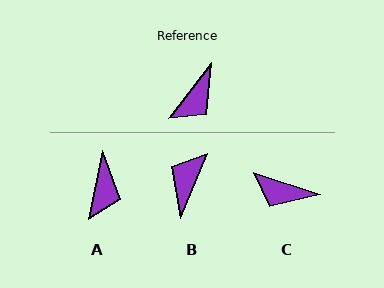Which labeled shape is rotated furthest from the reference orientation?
B, about 164 degrees away.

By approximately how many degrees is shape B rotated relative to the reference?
Approximately 164 degrees clockwise.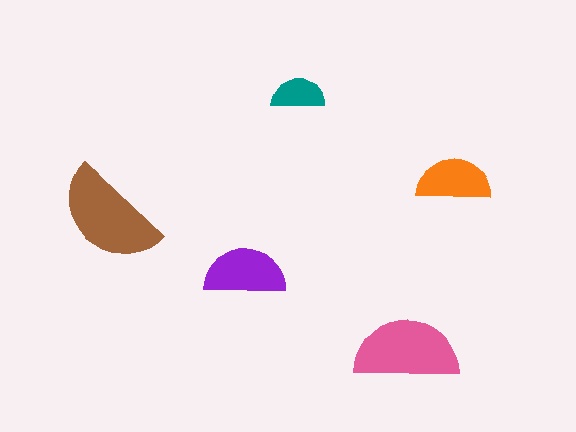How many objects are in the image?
There are 5 objects in the image.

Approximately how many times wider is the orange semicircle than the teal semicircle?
About 1.5 times wider.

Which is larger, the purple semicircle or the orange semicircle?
The purple one.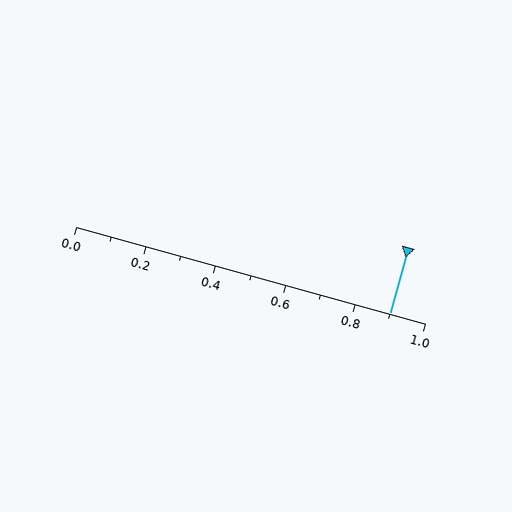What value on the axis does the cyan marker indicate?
The marker indicates approximately 0.9.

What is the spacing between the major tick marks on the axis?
The major ticks are spaced 0.2 apart.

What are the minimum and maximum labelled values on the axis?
The axis runs from 0.0 to 1.0.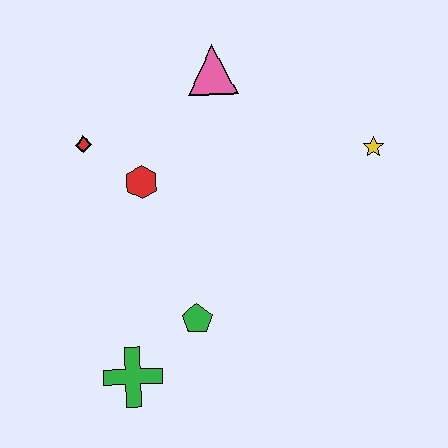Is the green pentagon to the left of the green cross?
No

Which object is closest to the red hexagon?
The red diamond is closest to the red hexagon.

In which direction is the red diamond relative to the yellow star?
The red diamond is to the left of the yellow star.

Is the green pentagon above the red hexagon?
No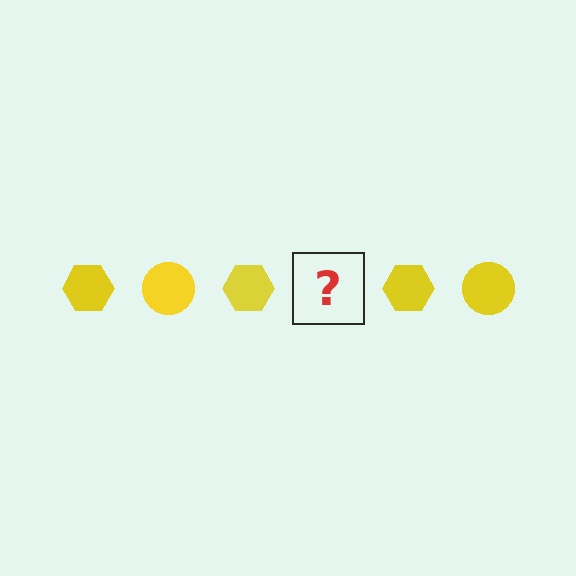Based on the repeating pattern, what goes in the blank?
The blank should be a yellow circle.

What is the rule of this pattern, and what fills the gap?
The rule is that the pattern cycles through hexagon, circle shapes in yellow. The gap should be filled with a yellow circle.